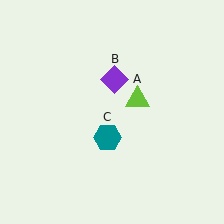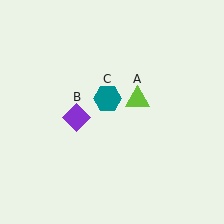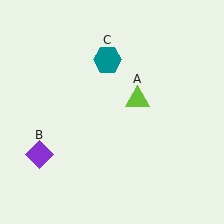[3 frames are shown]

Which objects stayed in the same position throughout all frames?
Lime triangle (object A) remained stationary.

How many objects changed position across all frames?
2 objects changed position: purple diamond (object B), teal hexagon (object C).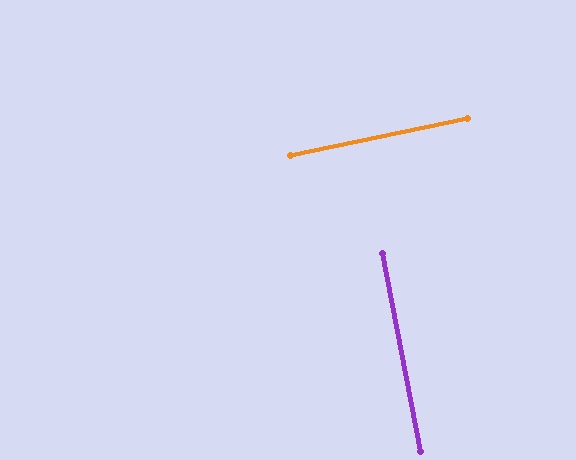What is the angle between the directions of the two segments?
Approximately 89 degrees.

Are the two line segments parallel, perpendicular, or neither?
Perpendicular — they meet at approximately 89°.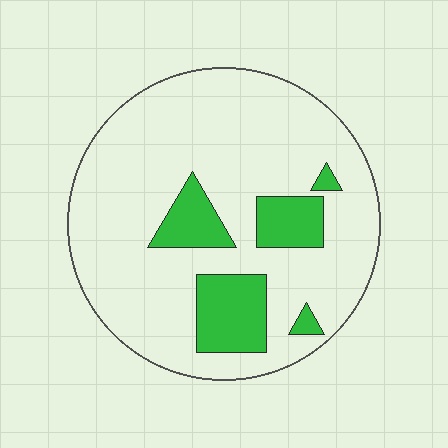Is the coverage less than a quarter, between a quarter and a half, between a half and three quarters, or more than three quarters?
Less than a quarter.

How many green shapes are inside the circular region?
5.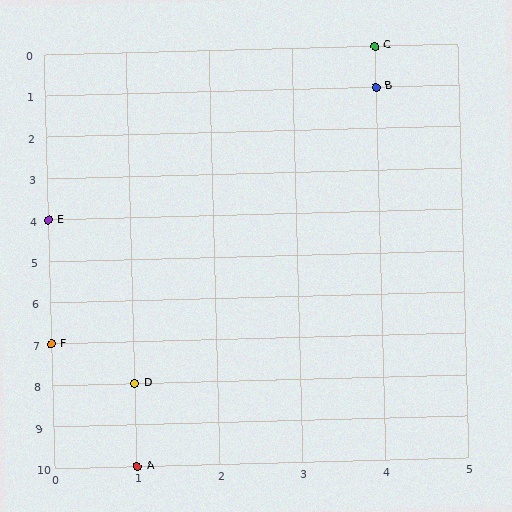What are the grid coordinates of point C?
Point C is at grid coordinates (4, 0).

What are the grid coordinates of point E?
Point E is at grid coordinates (0, 4).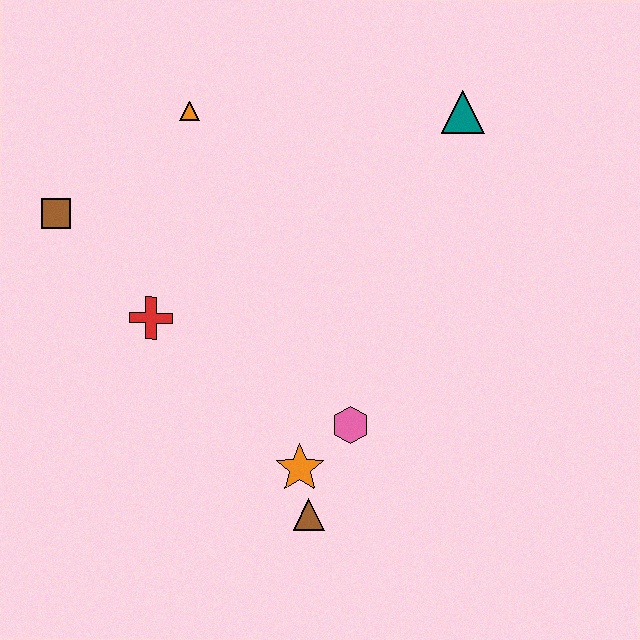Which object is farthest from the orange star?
The teal triangle is farthest from the orange star.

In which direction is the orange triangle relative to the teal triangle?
The orange triangle is to the left of the teal triangle.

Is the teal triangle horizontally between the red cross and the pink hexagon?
No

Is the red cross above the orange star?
Yes